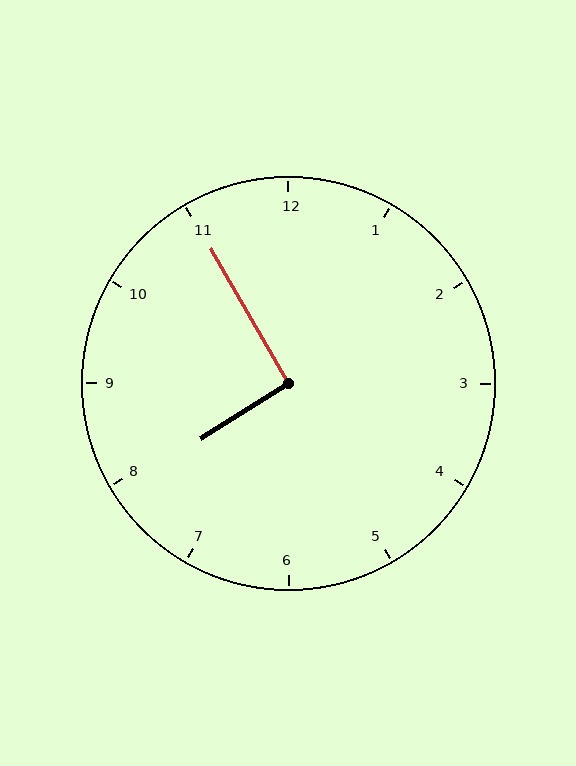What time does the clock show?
7:55.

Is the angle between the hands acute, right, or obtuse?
It is right.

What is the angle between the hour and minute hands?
Approximately 92 degrees.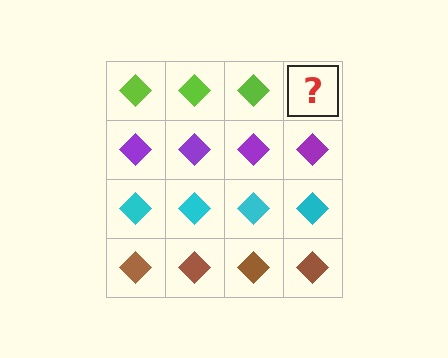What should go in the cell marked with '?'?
The missing cell should contain a lime diamond.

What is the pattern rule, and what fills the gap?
The rule is that each row has a consistent color. The gap should be filled with a lime diamond.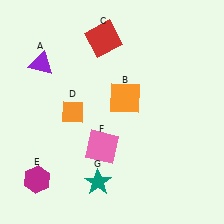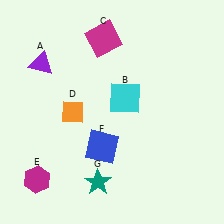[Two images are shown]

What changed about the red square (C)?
In Image 1, C is red. In Image 2, it changed to magenta.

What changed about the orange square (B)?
In Image 1, B is orange. In Image 2, it changed to cyan.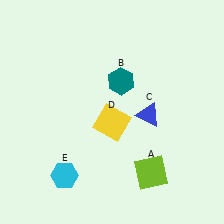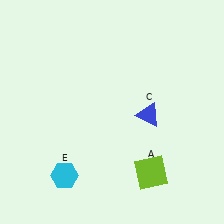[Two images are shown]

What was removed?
The teal hexagon (B), the yellow square (D) were removed in Image 2.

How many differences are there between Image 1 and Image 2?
There are 2 differences between the two images.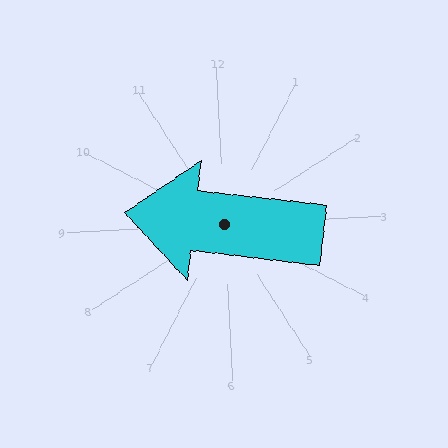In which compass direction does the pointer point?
West.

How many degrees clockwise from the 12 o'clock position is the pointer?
Approximately 279 degrees.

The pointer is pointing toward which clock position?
Roughly 9 o'clock.